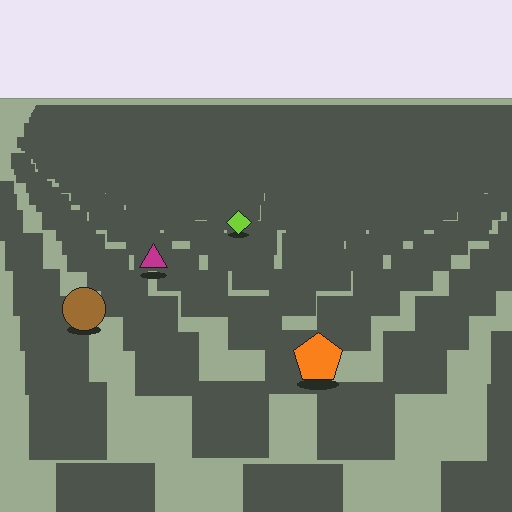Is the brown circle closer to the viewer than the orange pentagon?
No. The orange pentagon is closer — you can tell from the texture gradient: the ground texture is coarser near it.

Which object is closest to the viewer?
The orange pentagon is closest. The texture marks near it are larger and more spread out.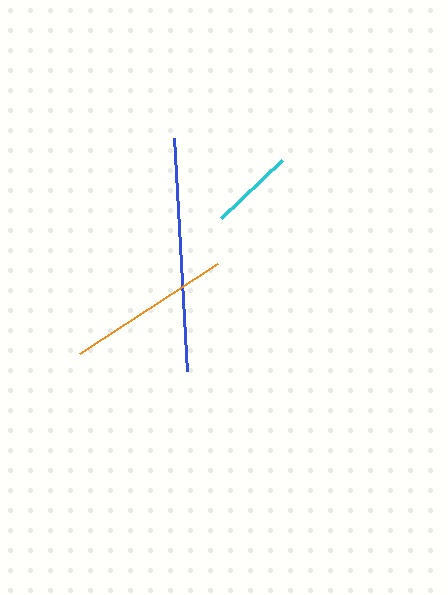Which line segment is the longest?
The blue line is the longest at approximately 234 pixels.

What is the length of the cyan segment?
The cyan segment is approximately 84 pixels long.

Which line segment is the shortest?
The cyan line is the shortest at approximately 84 pixels.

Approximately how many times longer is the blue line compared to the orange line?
The blue line is approximately 1.4 times the length of the orange line.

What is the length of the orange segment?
The orange segment is approximately 165 pixels long.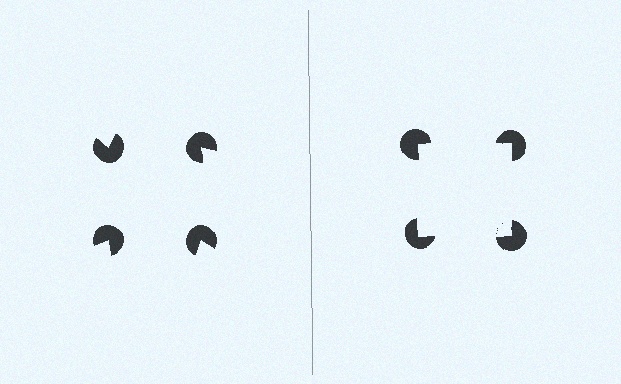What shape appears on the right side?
An illusory square.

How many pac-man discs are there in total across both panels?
8 — 4 on each side.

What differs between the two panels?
The pac-man discs are positioned identically on both sides; only the wedge orientations differ. On the right they align to a square; on the left they are misaligned.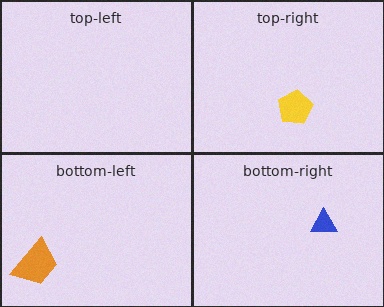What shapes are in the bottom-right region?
The blue triangle.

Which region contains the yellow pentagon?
The top-right region.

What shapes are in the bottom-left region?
The orange trapezoid.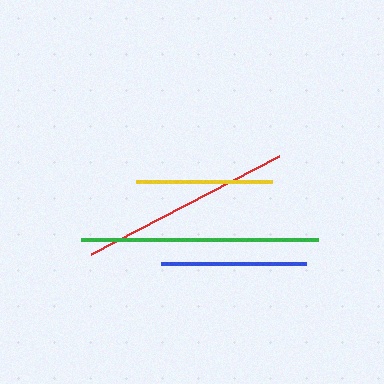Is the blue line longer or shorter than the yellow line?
The blue line is longer than the yellow line.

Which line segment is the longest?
The green line is the longest at approximately 237 pixels.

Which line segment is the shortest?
The yellow line is the shortest at approximately 135 pixels.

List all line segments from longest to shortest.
From longest to shortest: green, red, blue, yellow.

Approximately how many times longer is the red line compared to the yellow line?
The red line is approximately 1.6 times the length of the yellow line.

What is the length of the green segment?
The green segment is approximately 237 pixels long.